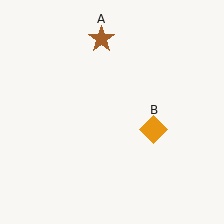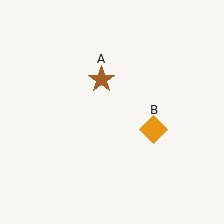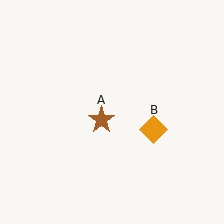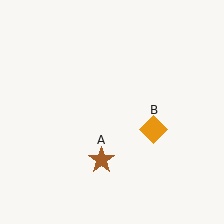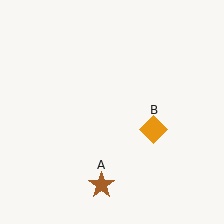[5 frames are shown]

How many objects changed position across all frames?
1 object changed position: brown star (object A).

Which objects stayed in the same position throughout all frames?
Orange diamond (object B) remained stationary.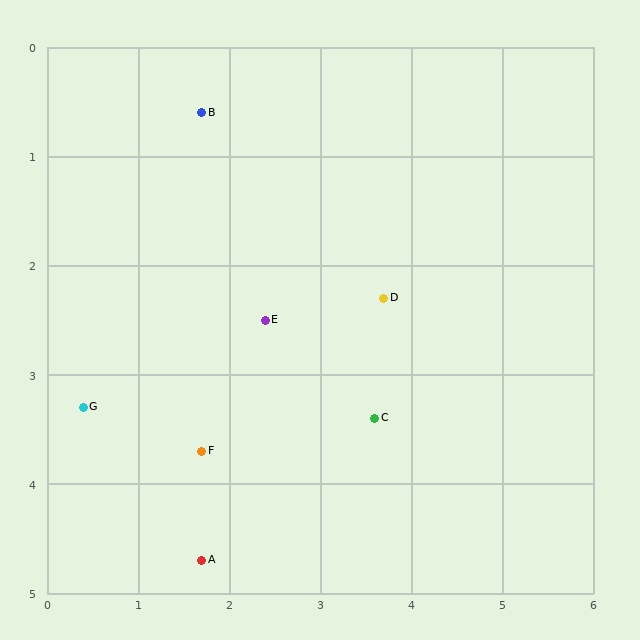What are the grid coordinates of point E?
Point E is at approximately (2.4, 2.5).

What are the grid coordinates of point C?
Point C is at approximately (3.6, 3.4).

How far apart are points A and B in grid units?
Points A and B are about 4.1 grid units apart.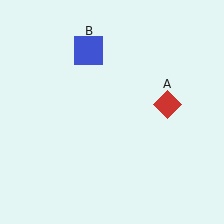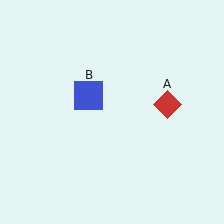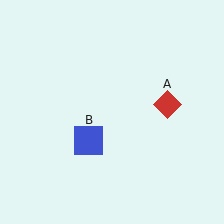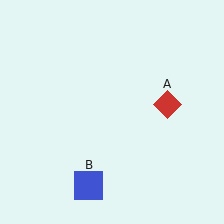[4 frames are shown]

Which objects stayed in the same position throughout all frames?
Red diamond (object A) remained stationary.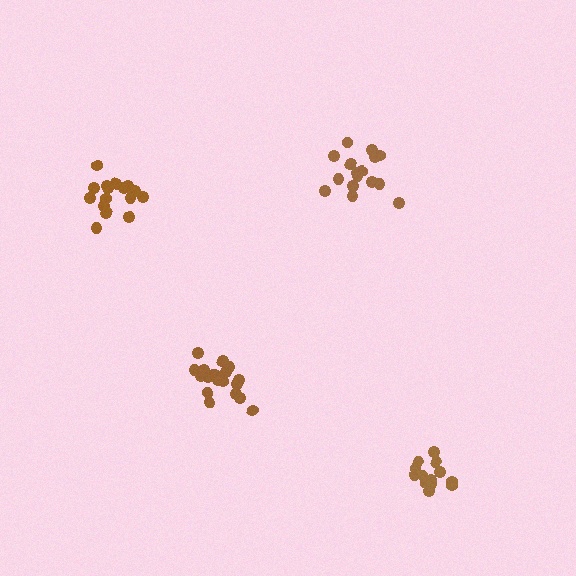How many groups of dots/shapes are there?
There are 4 groups.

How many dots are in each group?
Group 1: 19 dots, Group 2: 18 dots, Group 3: 16 dots, Group 4: 15 dots (68 total).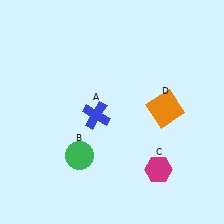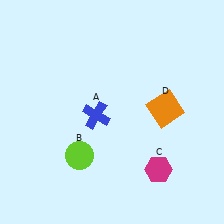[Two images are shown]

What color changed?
The circle (B) changed from green in Image 1 to lime in Image 2.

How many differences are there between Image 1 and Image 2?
There is 1 difference between the two images.